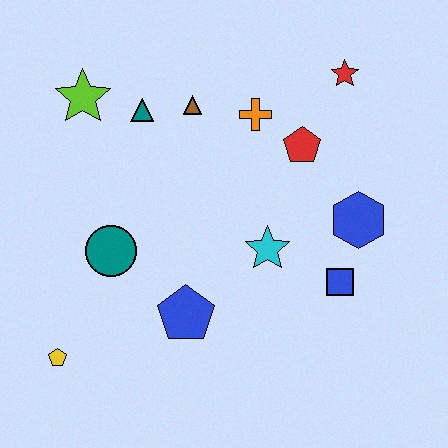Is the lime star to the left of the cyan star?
Yes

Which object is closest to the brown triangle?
The teal triangle is closest to the brown triangle.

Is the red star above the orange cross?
Yes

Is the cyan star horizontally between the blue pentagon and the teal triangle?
No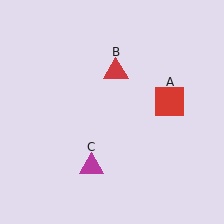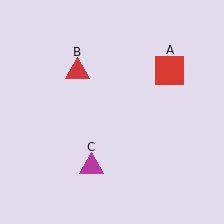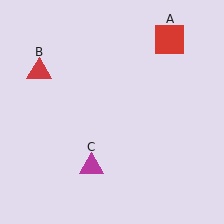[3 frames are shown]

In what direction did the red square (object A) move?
The red square (object A) moved up.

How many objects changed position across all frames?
2 objects changed position: red square (object A), red triangle (object B).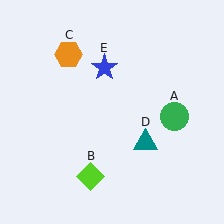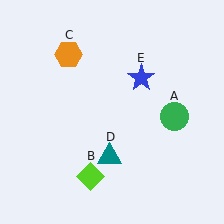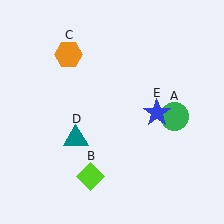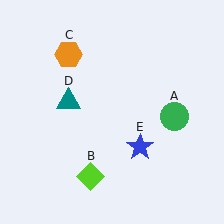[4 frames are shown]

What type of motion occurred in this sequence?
The teal triangle (object D), blue star (object E) rotated clockwise around the center of the scene.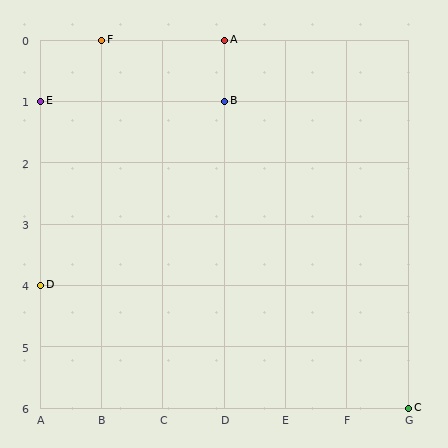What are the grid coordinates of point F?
Point F is at grid coordinates (B, 0).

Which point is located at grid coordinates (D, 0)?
Point A is at (D, 0).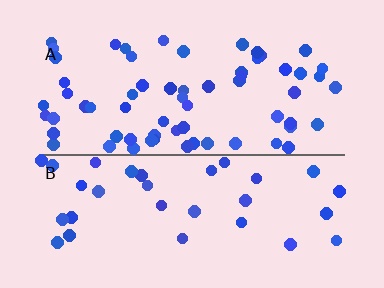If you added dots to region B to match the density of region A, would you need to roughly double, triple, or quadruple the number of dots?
Approximately double.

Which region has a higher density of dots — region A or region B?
A (the top).